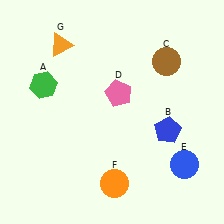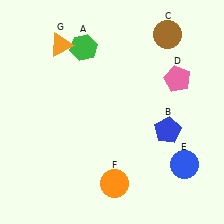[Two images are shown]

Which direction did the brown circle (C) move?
The brown circle (C) moved up.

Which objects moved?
The objects that moved are: the green hexagon (A), the brown circle (C), the pink pentagon (D).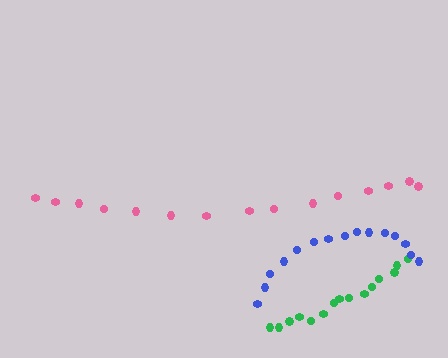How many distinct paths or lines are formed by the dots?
There are 3 distinct paths.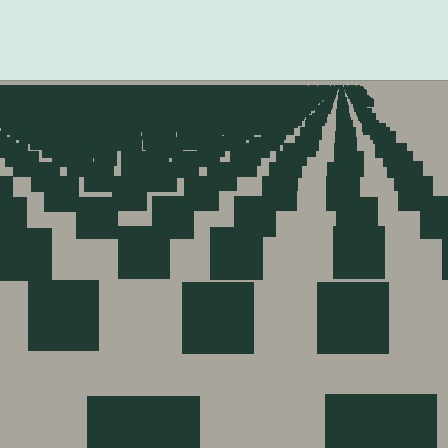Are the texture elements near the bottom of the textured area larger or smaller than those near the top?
Larger. Near the bottom, elements are closer to the viewer and appear at a bigger on-screen size.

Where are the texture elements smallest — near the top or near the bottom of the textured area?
Near the top.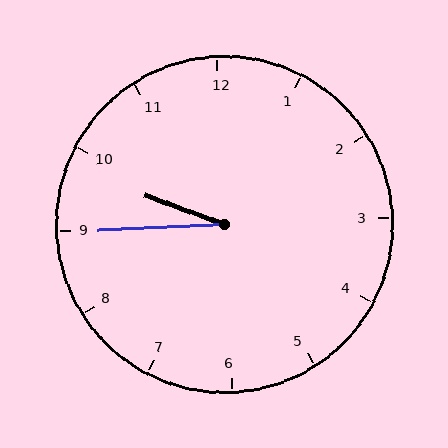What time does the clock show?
9:45.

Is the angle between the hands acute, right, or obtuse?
It is acute.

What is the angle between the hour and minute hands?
Approximately 22 degrees.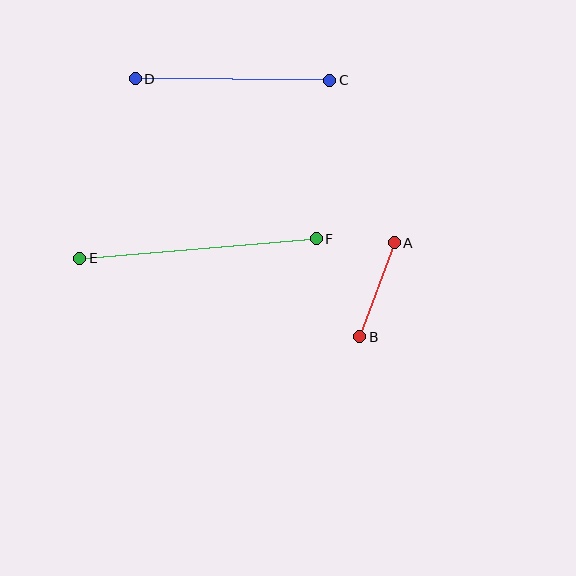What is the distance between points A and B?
The distance is approximately 100 pixels.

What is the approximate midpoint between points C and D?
The midpoint is at approximately (232, 79) pixels.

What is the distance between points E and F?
The distance is approximately 237 pixels.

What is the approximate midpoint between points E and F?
The midpoint is at approximately (198, 248) pixels.